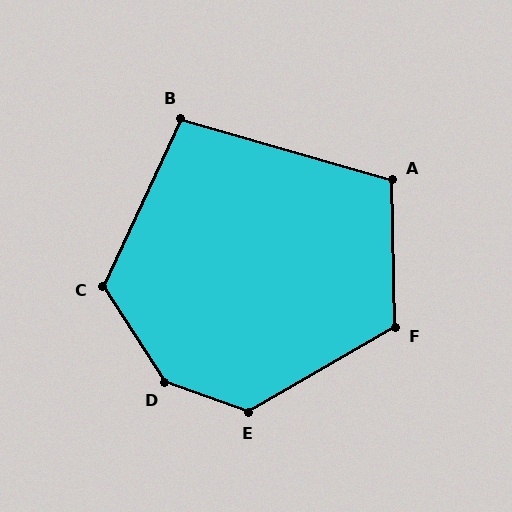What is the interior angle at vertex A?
Approximately 107 degrees (obtuse).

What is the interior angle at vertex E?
Approximately 131 degrees (obtuse).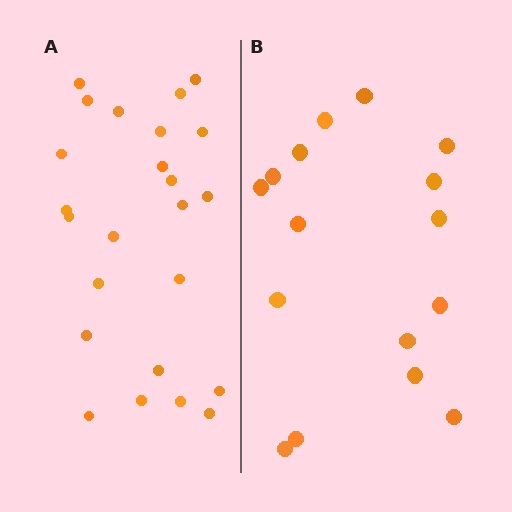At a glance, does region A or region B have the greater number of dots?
Region A (the left region) has more dots.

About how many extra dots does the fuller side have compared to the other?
Region A has roughly 8 or so more dots than region B.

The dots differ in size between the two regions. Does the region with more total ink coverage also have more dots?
No. Region B has more total ink coverage because its dots are larger, but region A actually contains more individual dots. Total area can be misleading — the number of items is what matters here.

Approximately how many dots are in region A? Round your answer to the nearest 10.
About 20 dots. (The exact count is 24, which rounds to 20.)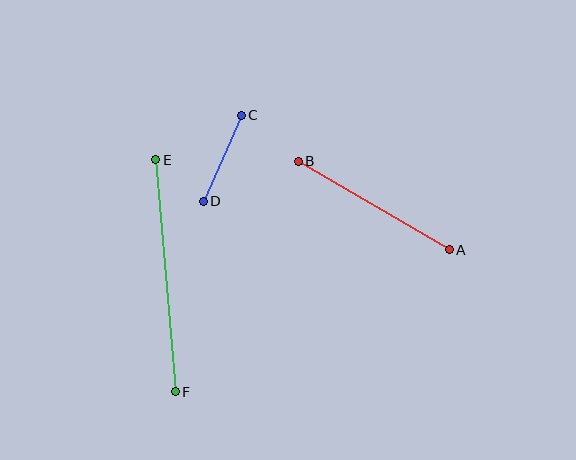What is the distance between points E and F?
The distance is approximately 233 pixels.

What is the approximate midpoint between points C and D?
The midpoint is at approximately (222, 158) pixels.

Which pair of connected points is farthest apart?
Points E and F are farthest apart.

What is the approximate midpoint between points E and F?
The midpoint is at approximately (166, 276) pixels.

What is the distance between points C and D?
The distance is approximately 94 pixels.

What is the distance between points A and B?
The distance is approximately 175 pixels.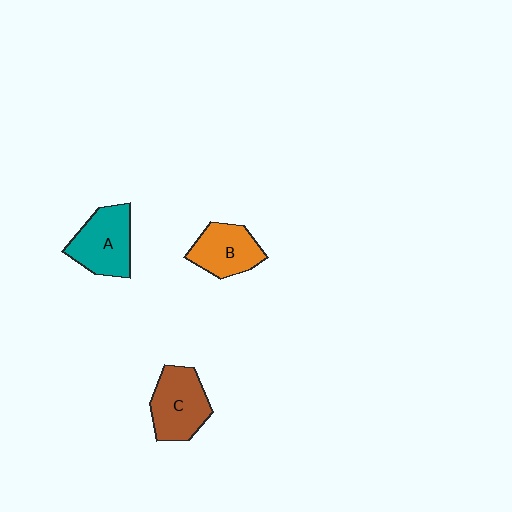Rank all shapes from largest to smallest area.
From largest to smallest: C (brown), A (teal), B (orange).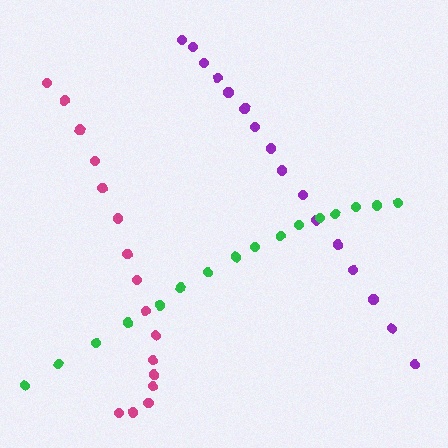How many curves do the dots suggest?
There are 3 distinct paths.